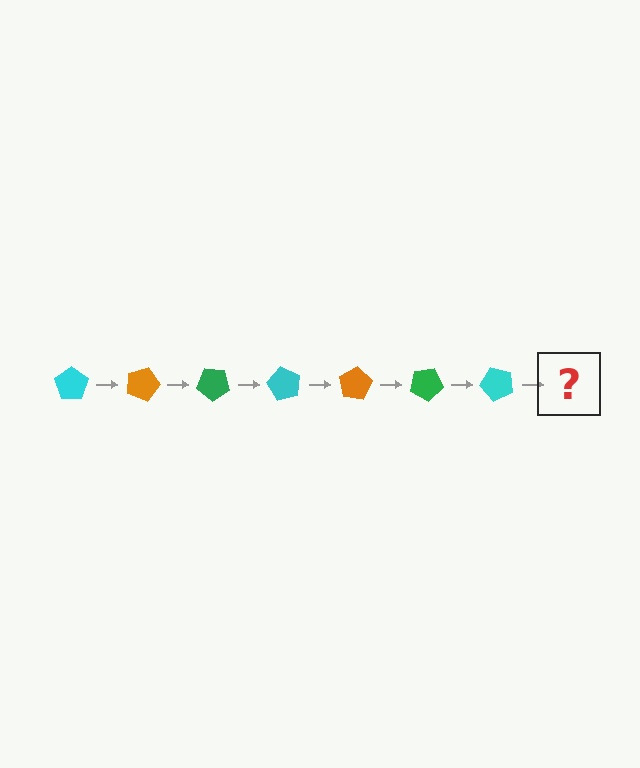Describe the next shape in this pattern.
It should be an orange pentagon, rotated 140 degrees from the start.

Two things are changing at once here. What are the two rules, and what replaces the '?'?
The two rules are that it rotates 20 degrees each step and the color cycles through cyan, orange, and green. The '?' should be an orange pentagon, rotated 140 degrees from the start.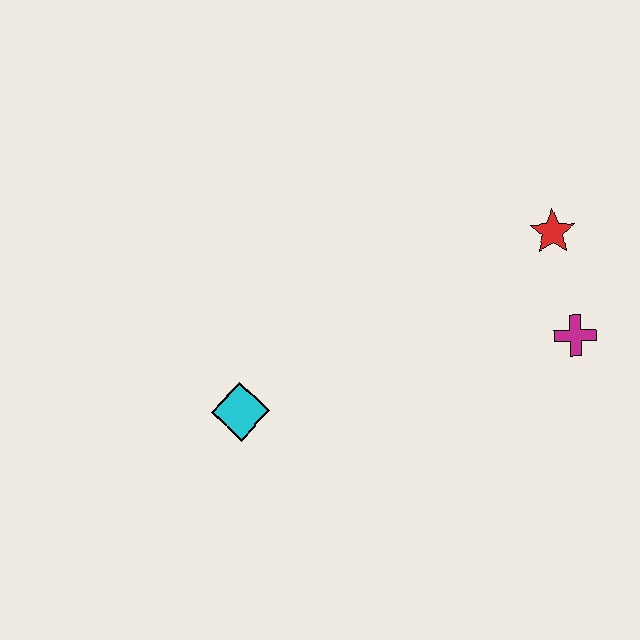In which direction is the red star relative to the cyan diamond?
The red star is to the right of the cyan diamond.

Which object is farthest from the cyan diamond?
The red star is farthest from the cyan diamond.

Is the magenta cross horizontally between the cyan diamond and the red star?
No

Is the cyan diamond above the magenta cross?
No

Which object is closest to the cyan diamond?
The magenta cross is closest to the cyan diamond.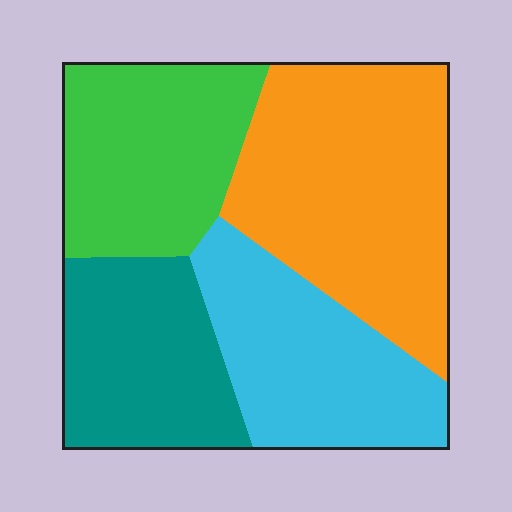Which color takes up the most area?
Orange, at roughly 35%.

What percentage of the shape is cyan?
Cyan covers 23% of the shape.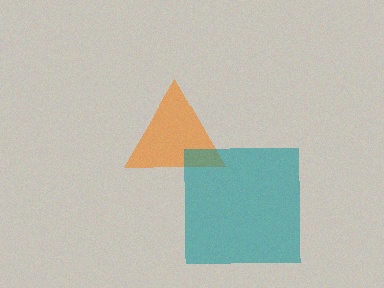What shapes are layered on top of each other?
The layered shapes are: an orange triangle, a teal square.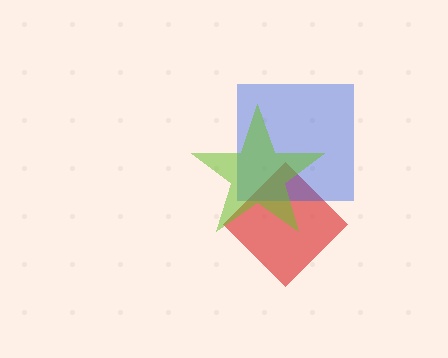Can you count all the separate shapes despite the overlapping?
Yes, there are 3 separate shapes.